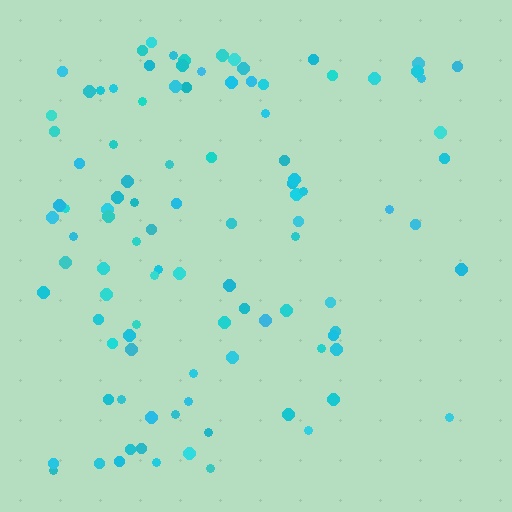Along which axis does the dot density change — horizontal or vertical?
Horizontal.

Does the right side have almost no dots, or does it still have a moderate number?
Still a moderate number, just noticeably fewer than the left.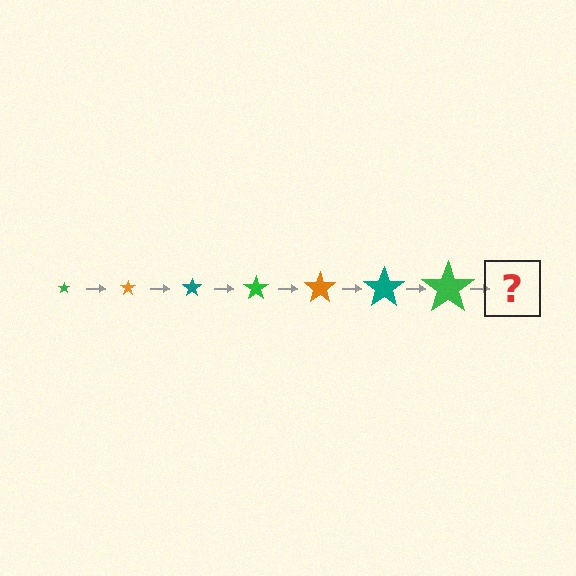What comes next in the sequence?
The next element should be an orange star, larger than the previous one.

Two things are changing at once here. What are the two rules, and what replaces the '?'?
The two rules are that the star grows larger each step and the color cycles through green, orange, and teal. The '?' should be an orange star, larger than the previous one.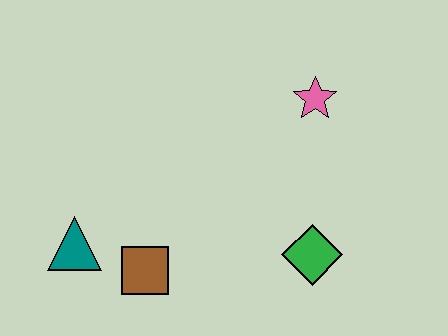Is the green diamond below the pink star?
Yes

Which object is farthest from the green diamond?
The teal triangle is farthest from the green diamond.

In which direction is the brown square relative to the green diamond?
The brown square is to the left of the green diamond.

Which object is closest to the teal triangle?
The brown square is closest to the teal triangle.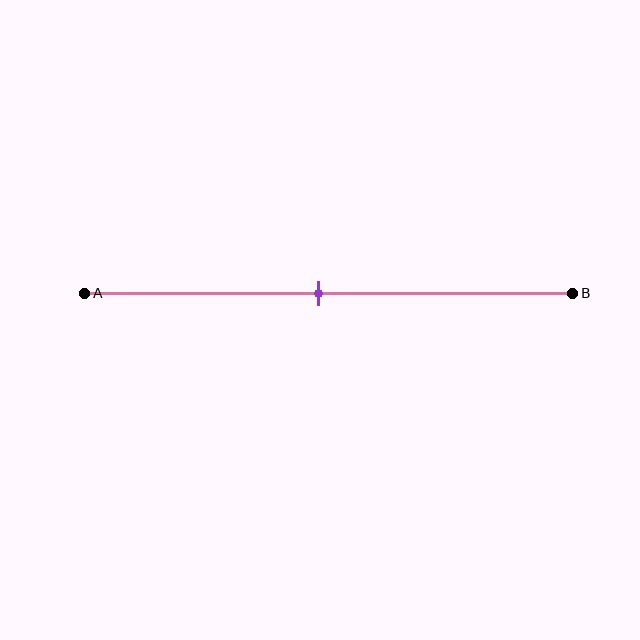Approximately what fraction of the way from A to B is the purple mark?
The purple mark is approximately 50% of the way from A to B.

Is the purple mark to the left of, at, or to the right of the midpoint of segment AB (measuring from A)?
The purple mark is approximately at the midpoint of segment AB.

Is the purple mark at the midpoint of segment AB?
Yes, the mark is approximately at the midpoint.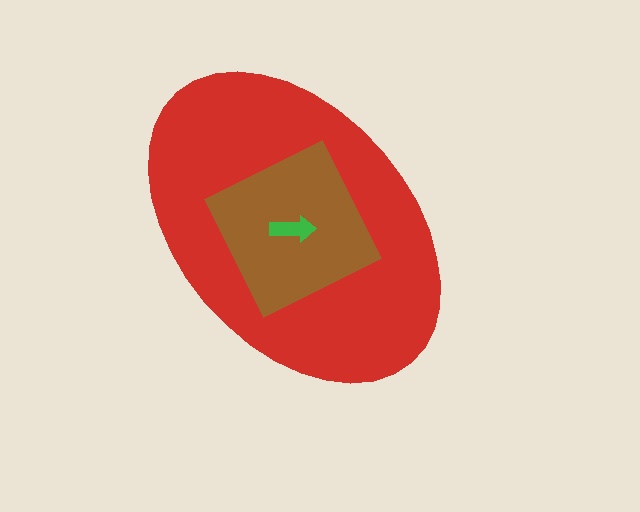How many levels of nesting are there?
3.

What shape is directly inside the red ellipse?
The brown diamond.